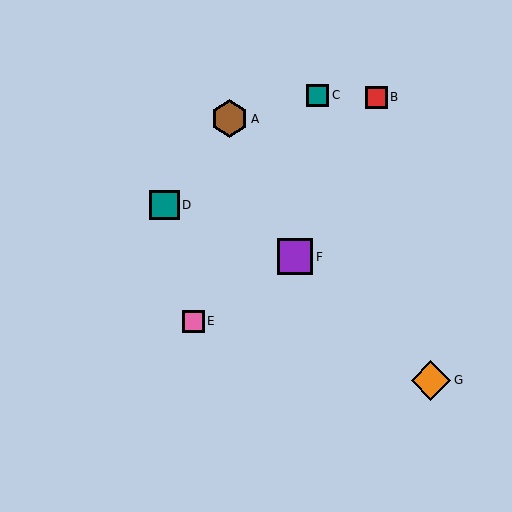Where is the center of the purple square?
The center of the purple square is at (295, 257).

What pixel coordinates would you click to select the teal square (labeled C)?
Click at (318, 95) to select the teal square C.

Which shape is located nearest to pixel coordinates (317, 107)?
The teal square (labeled C) at (318, 95) is nearest to that location.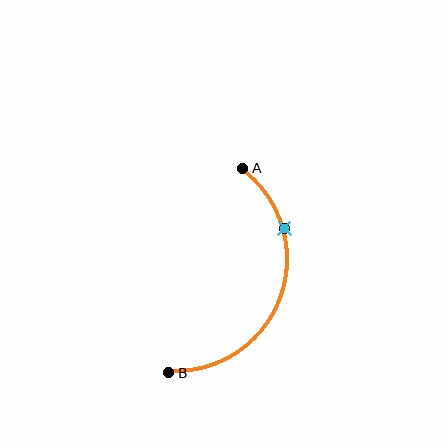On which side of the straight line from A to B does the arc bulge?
The arc bulges to the right of the straight line connecting A and B.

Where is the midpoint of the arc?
The arc midpoint is the point on the curve farthest from the straight line joining A and B. It sits to the right of that line.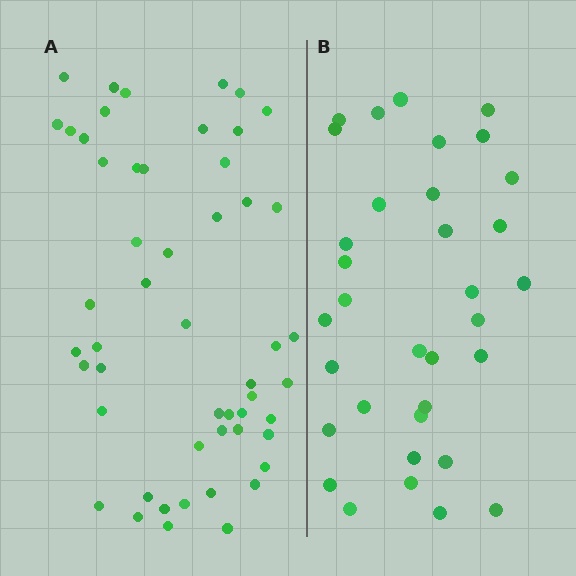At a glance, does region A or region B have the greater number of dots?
Region A (the left region) has more dots.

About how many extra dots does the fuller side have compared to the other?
Region A has approximately 20 more dots than region B.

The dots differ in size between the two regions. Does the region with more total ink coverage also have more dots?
No. Region B has more total ink coverage because its dots are larger, but region A actually contains more individual dots. Total area can be misleading — the number of items is what matters here.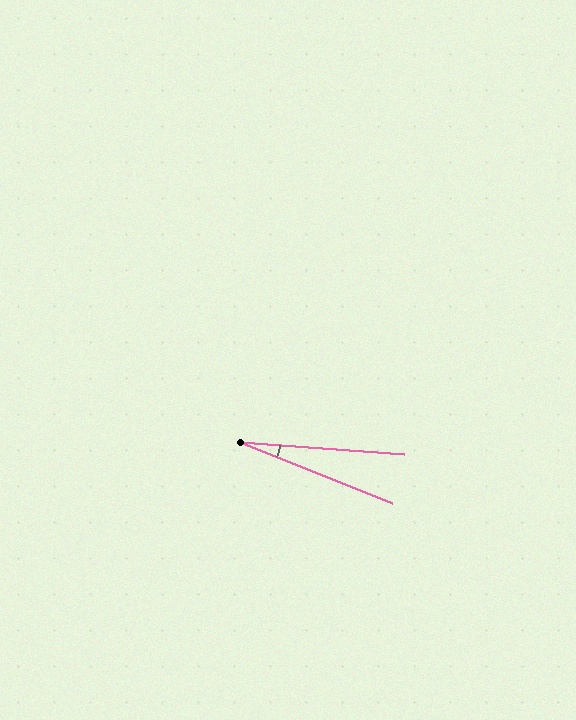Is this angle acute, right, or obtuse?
It is acute.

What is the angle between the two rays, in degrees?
Approximately 18 degrees.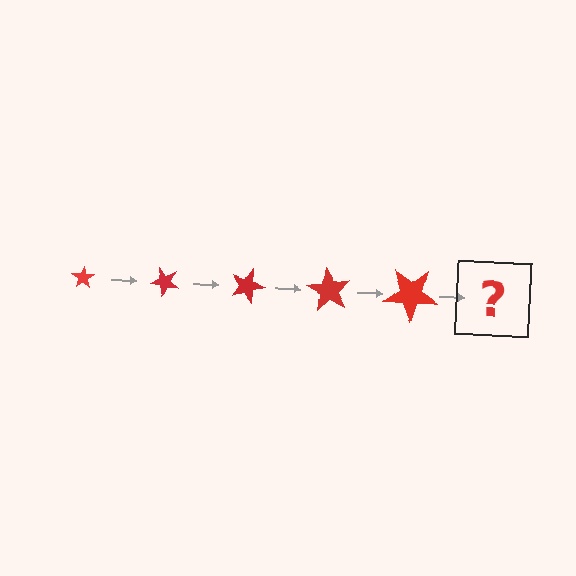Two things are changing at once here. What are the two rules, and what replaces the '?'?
The two rules are that the star grows larger each step and it rotates 45 degrees each step. The '?' should be a star, larger than the previous one and rotated 225 degrees from the start.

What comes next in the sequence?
The next element should be a star, larger than the previous one and rotated 225 degrees from the start.